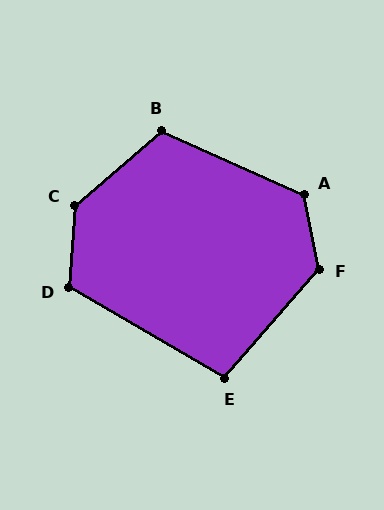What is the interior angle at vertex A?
Approximately 125 degrees (obtuse).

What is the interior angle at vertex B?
Approximately 116 degrees (obtuse).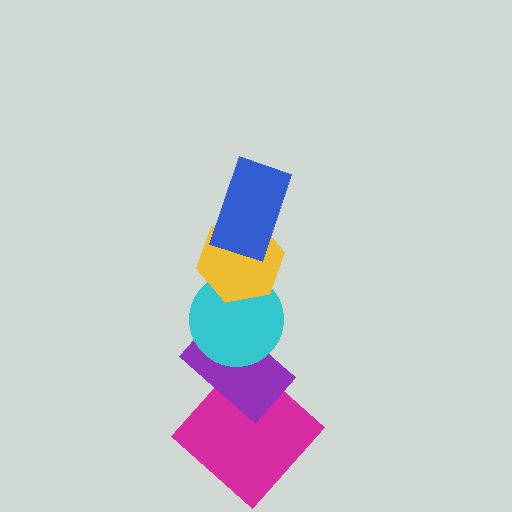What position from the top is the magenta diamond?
The magenta diamond is 5th from the top.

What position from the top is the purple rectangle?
The purple rectangle is 4th from the top.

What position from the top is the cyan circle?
The cyan circle is 3rd from the top.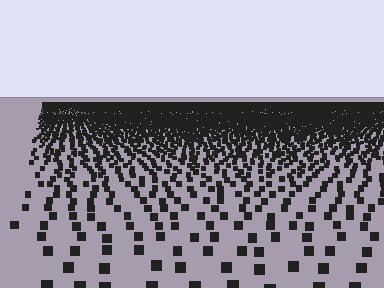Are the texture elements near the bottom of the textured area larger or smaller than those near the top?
Larger. Near the bottom, elements are closer to the viewer and appear at a bigger on-screen size.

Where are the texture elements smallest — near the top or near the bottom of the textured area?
Near the top.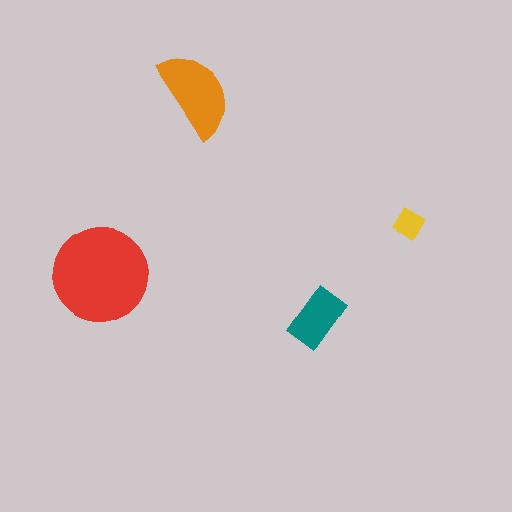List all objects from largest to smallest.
The red circle, the orange semicircle, the teal rectangle, the yellow diamond.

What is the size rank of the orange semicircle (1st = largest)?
2nd.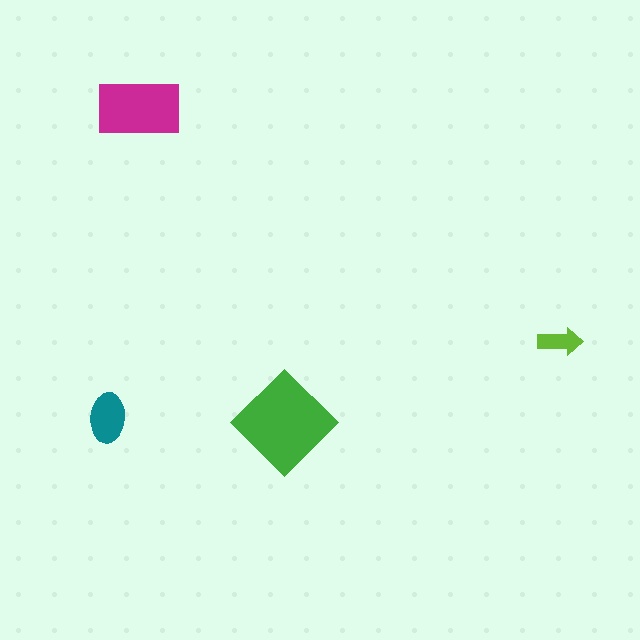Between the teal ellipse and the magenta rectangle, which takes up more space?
The magenta rectangle.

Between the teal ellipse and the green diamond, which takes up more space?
The green diamond.